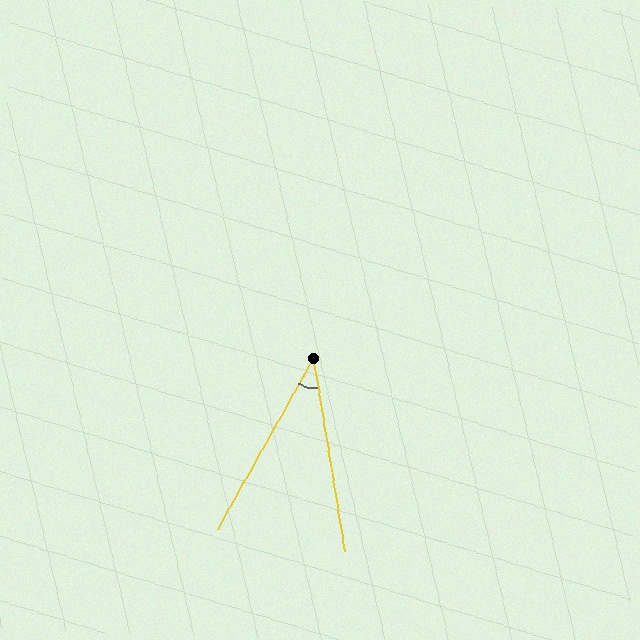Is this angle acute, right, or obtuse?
It is acute.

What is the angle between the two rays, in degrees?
Approximately 38 degrees.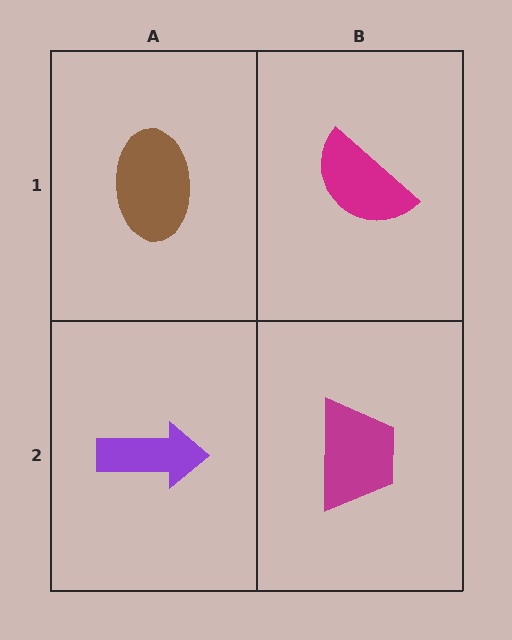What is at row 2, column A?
A purple arrow.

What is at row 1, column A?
A brown ellipse.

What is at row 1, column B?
A magenta semicircle.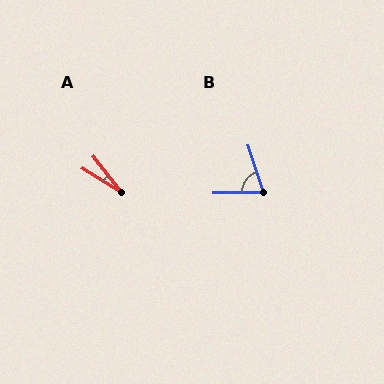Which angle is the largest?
B, at approximately 73 degrees.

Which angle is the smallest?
A, at approximately 20 degrees.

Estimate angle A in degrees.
Approximately 20 degrees.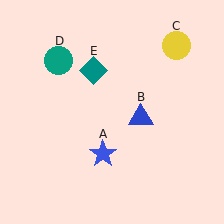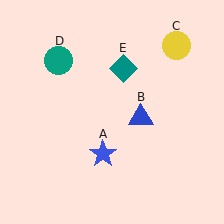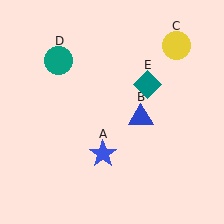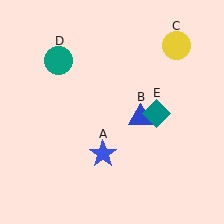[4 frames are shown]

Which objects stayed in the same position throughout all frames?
Blue star (object A) and blue triangle (object B) and yellow circle (object C) and teal circle (object D) remained stationary.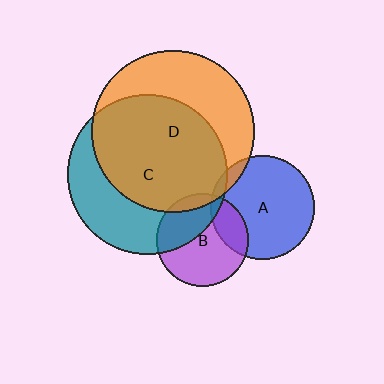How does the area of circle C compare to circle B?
Approximately 3.0 times.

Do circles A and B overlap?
Yes.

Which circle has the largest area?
Circle D (orange).